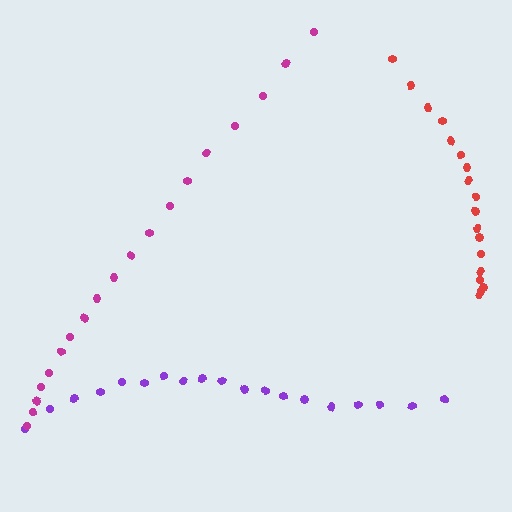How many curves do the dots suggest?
There are 3 distinct paths.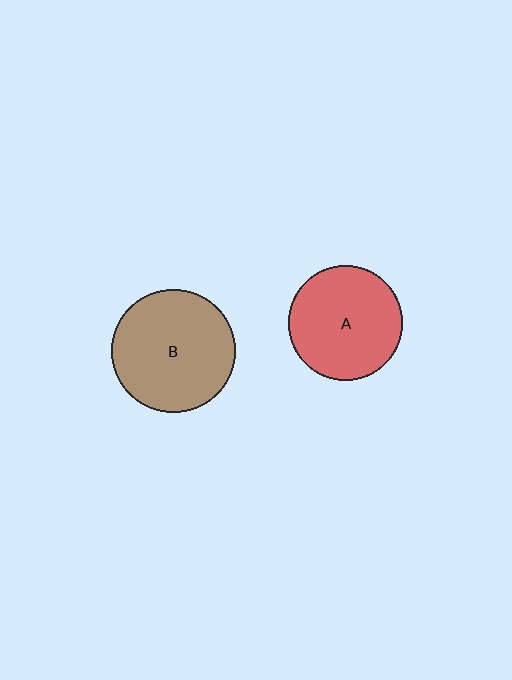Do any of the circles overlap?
No, none of the circles overlap.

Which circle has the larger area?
Circle B (brown).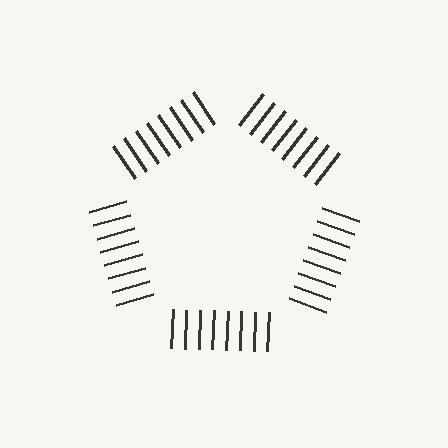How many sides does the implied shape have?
5 sides — the line-ends trace a pentagon.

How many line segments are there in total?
40 — 8 along each of the 5 edges.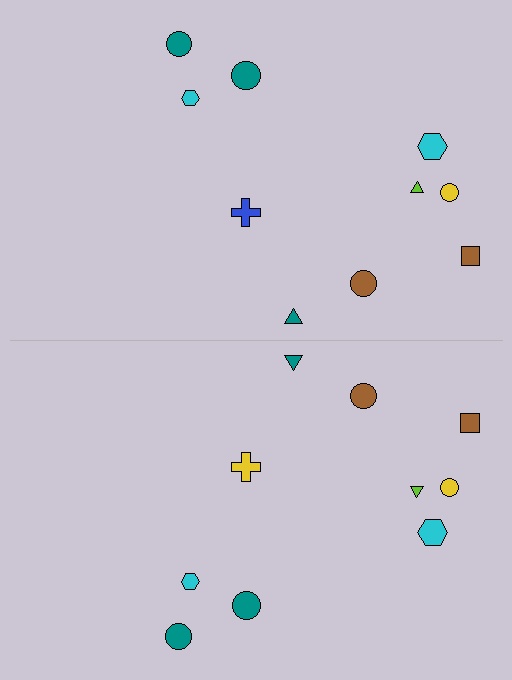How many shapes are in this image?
There are 20 shapes in this image.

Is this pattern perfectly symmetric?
No, the pattern is not perfectly symmetric. The yellow cross on the bottom side breaks the symmetry — its mirror counterpart is blue.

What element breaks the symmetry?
The yellow cross on the bottom side breaks the symmetry — its mirror counterpart is blue.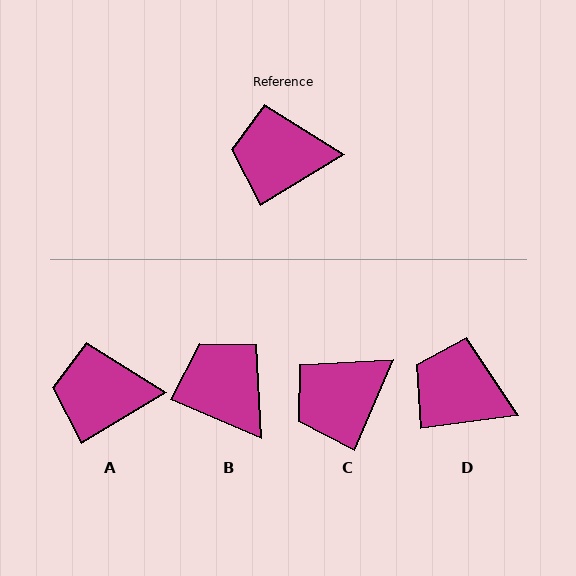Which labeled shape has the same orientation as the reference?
A.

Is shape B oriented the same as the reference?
No, it is off by about 54 degrees.